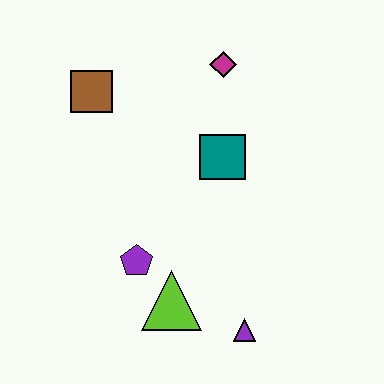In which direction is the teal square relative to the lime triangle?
The teal square is above the lime triangle.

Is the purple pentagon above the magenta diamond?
No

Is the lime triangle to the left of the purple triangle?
Yes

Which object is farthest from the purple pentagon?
The magenta diamond is farthest from the purple pentagon.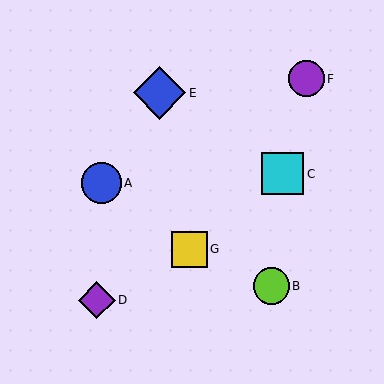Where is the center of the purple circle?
The center of the purple circle is at (306, 79).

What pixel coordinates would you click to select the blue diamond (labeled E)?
Click at (160, 93) to select the blue diamond E.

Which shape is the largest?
The blue diamond (labeled E) is the largest.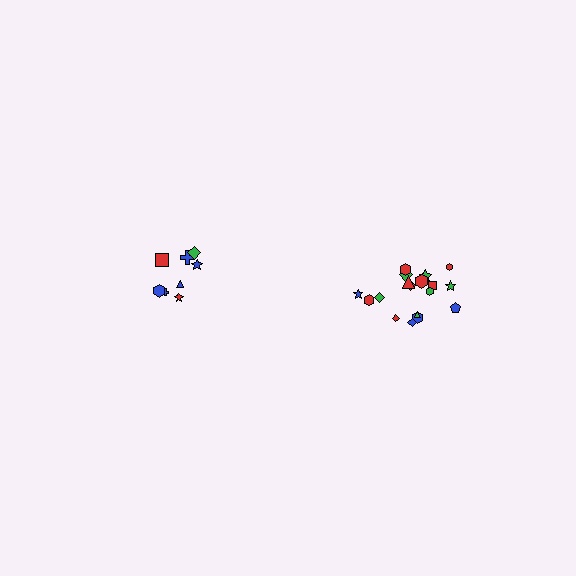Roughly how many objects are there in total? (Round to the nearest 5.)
Roughly 25 objects in total.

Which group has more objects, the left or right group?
The right group.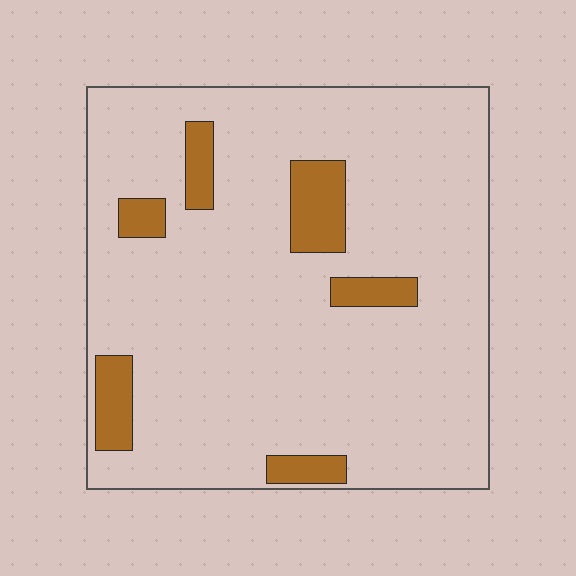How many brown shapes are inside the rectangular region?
6.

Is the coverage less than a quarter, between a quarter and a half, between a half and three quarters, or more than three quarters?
Less than a quarter.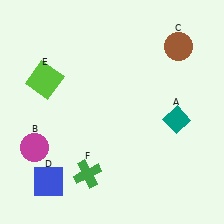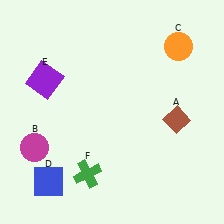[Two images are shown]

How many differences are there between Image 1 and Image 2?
There are 3 differences between the two images.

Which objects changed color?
A changed from teal to brown. C changed from brown to orange. E changed from lime to purple.